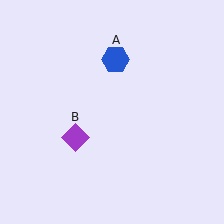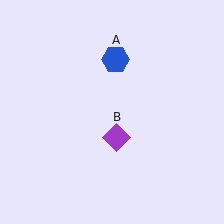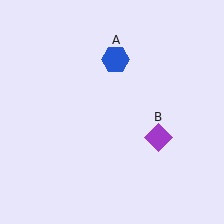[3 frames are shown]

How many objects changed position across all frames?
1 object changed position: purple diamond (object B).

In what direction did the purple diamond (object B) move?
The purple diamond (object B) moved right.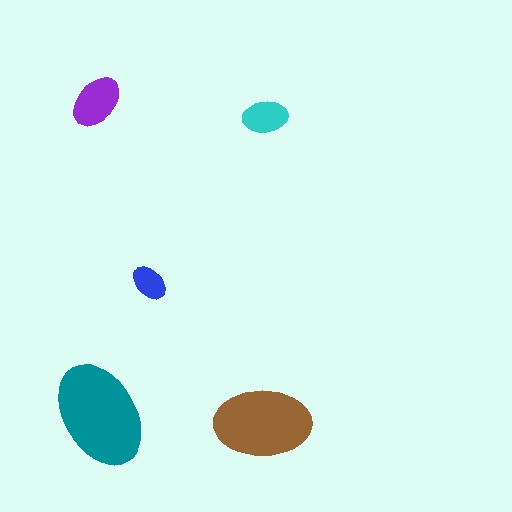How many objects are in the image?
There are 5 objects in the image.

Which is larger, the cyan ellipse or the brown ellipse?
The brown one.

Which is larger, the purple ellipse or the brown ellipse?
The brown one.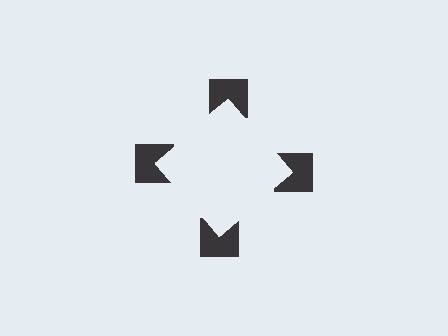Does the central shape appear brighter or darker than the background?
It typically appears slightly brighter than the background, even though no actual brightness change is drawn.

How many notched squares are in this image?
There are 4 — one at each vertex of the illusory square.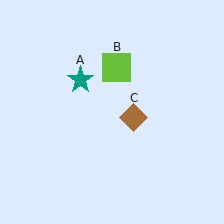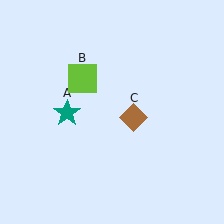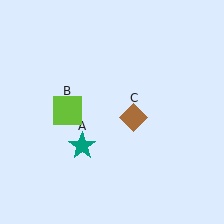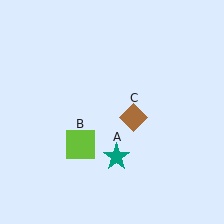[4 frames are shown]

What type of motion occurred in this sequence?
The teal star (object A), lime square (object B) rotated counterclockwise around the center of the scene.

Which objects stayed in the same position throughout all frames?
Brown diamond (object C) remained stationary.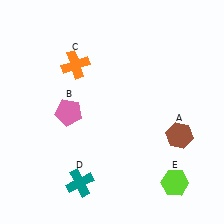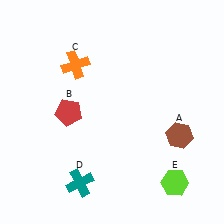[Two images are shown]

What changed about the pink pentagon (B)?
In Image 1, B is pink. In Image 2, it changed to red.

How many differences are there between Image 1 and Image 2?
There is 1 difference between the two images.